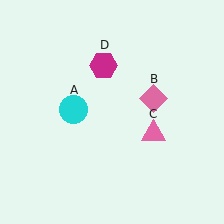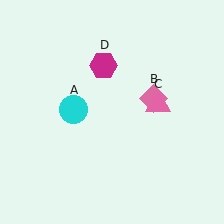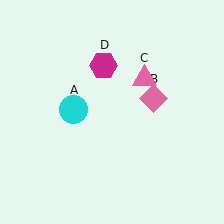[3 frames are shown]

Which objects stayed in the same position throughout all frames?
Cyan circle (object A) and pink diamond (object B) and magenta hexagon (object D) remained stationary.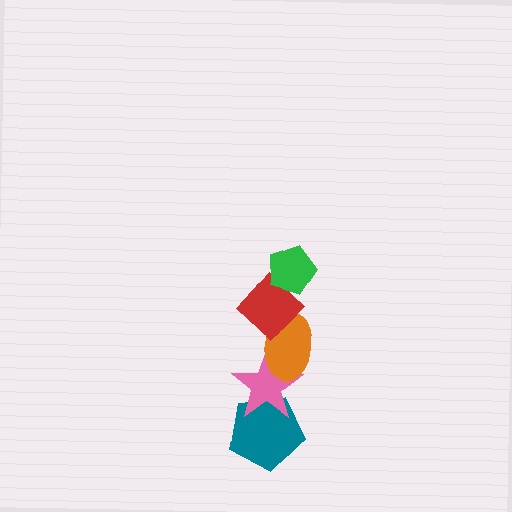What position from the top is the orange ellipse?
The orange ellipse is 3rd from the top.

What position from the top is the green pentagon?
The green pentagon is 1st from the top.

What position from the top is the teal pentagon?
The teal pentagon is 5th from the top.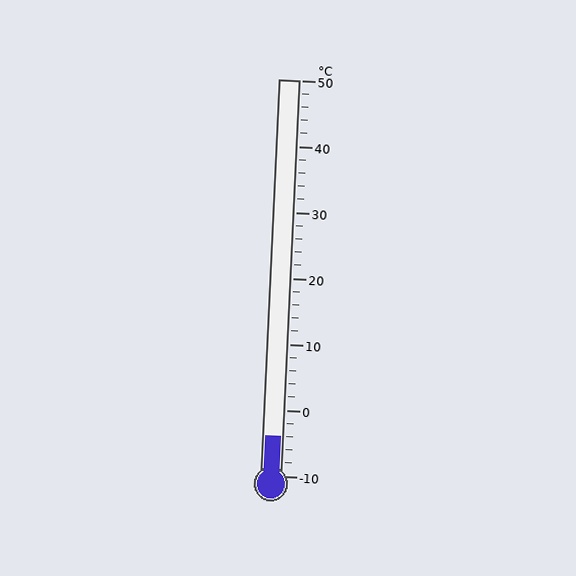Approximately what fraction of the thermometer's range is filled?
The thermometer is filled to approximately 10% of its range.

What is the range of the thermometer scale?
The thermometer scale ranges from -10°C to 50°C.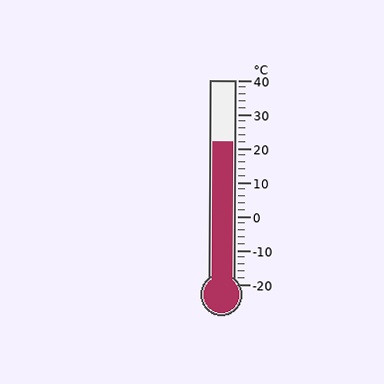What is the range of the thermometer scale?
The thermometer scale ranges from -20°C to 40°C.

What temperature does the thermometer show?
The thermometer shows approximately 22°C.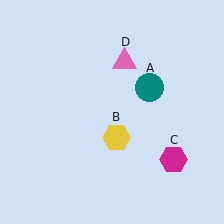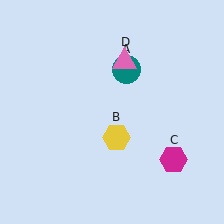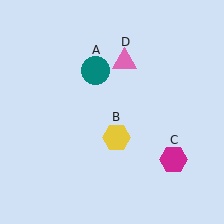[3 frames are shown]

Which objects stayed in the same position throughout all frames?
Yellow hexagon (object B) and magenta hexagon (object C) and pink triangle (object D) remained stationary.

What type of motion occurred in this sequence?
The teal circle (object A) rotated counterclockwise around the center of the scene.